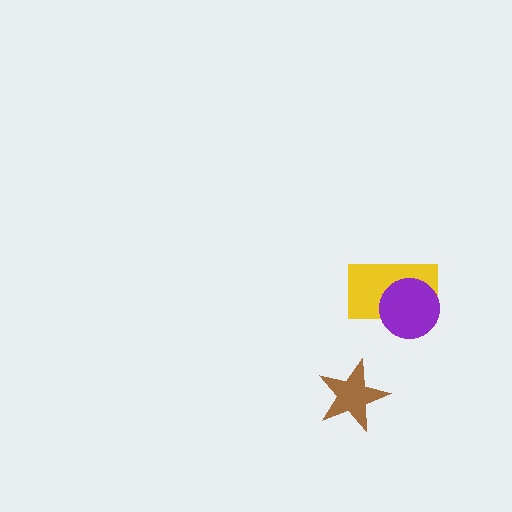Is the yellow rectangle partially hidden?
Yes, it is partially covered by another shape.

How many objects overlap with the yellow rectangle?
1 object overlaps with the yellow rectangle.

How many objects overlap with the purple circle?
1 object overlaps with the purple circle.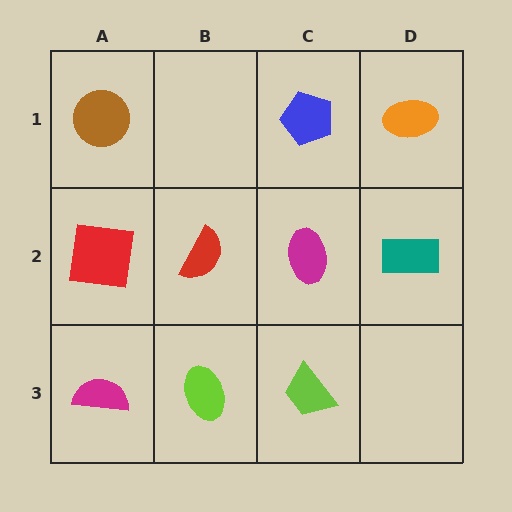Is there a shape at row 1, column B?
No, that cell is empty.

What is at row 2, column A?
A red square.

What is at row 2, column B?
A red semicircle.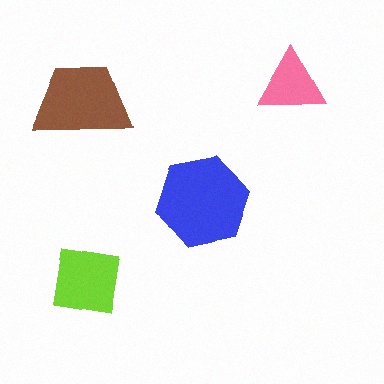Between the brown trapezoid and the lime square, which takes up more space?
The brown trapezoid.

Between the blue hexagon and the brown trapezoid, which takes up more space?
The blue hexagon.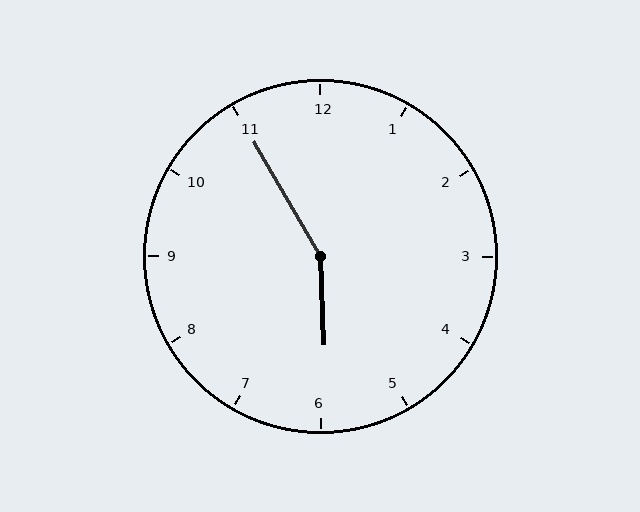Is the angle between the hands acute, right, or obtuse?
It is obtuse.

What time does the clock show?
5:55.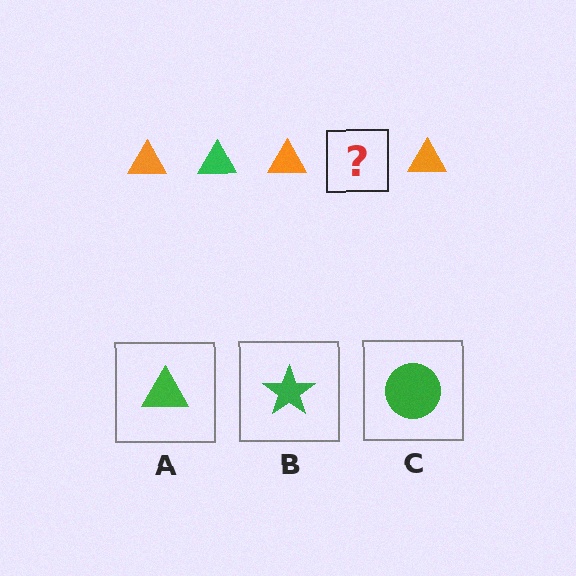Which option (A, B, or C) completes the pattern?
A.